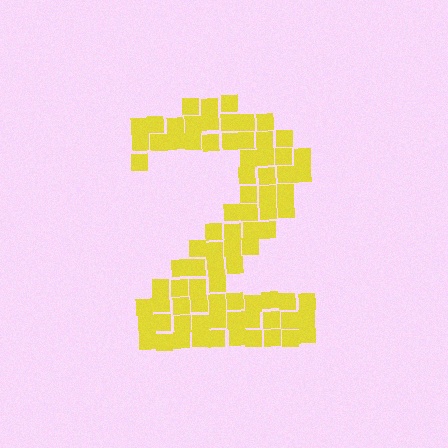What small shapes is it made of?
It is made of small squares.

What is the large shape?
The large shape is the digit 2.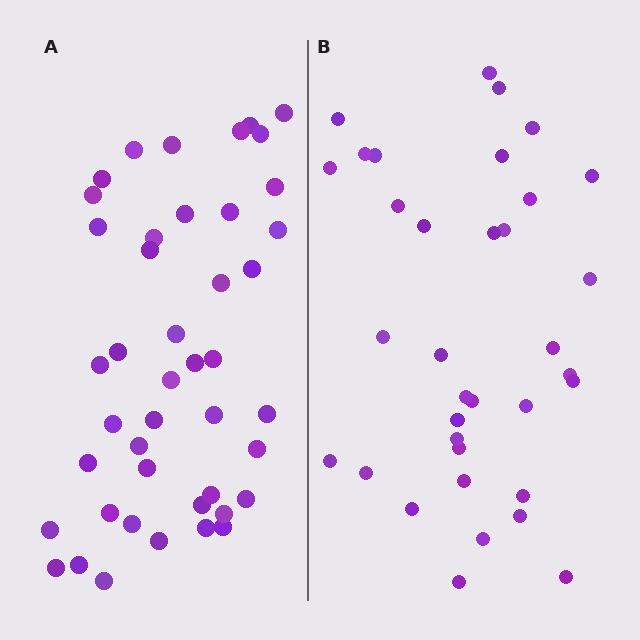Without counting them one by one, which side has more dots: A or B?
Region A (the left region) has more dots.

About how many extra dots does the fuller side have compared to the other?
Region A has roughly 8 or so more dots than region B.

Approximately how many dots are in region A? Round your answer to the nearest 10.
About 40 dots. (The exact count is 44, which rounds to 40.)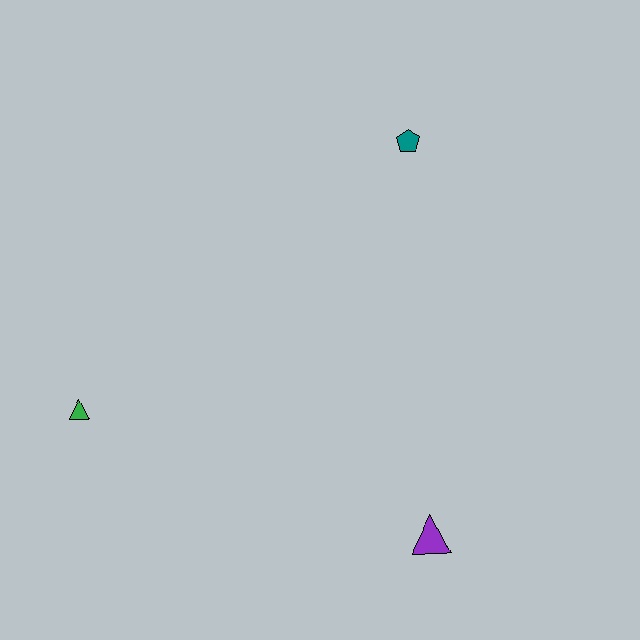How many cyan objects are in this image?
There are no cyan objects.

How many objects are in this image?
There are 3 objects.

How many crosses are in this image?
There are no crosses.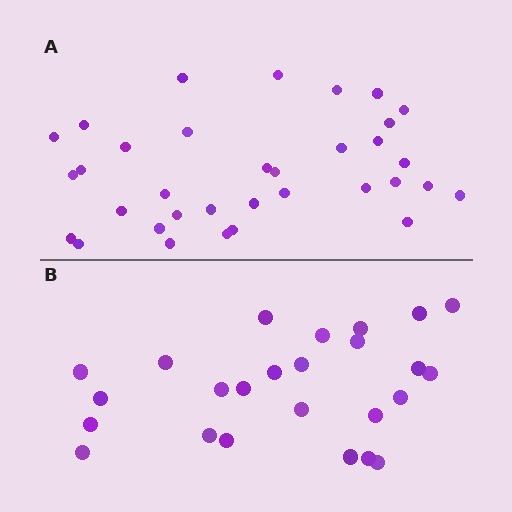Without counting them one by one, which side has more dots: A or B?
Region A (the top region) has more dots.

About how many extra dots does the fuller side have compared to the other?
Region A has roughly 8 or so more dots than region B.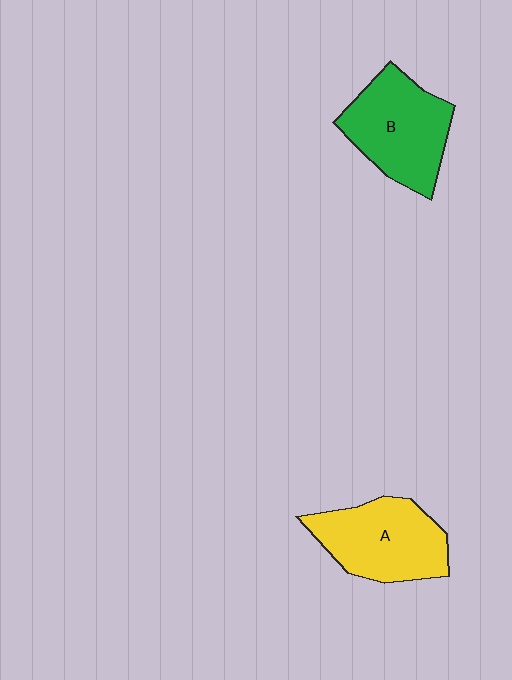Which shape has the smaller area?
Shape A (yellow).